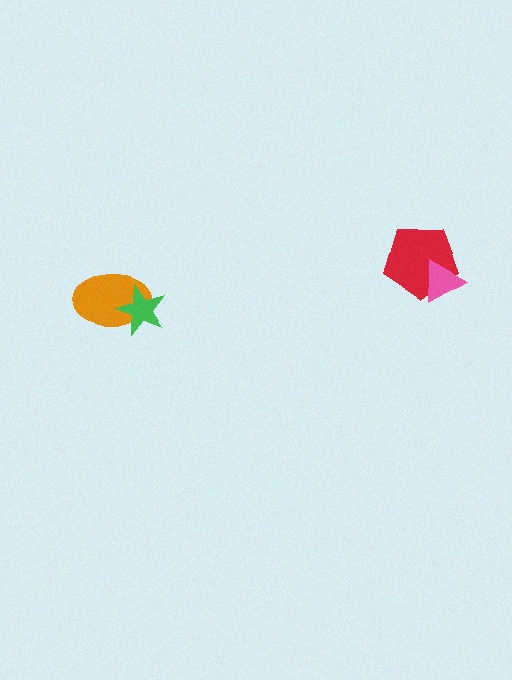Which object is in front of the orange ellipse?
The green star is in front of the orange ellipse.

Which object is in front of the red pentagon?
The pink triangle is in front of the red pentagon.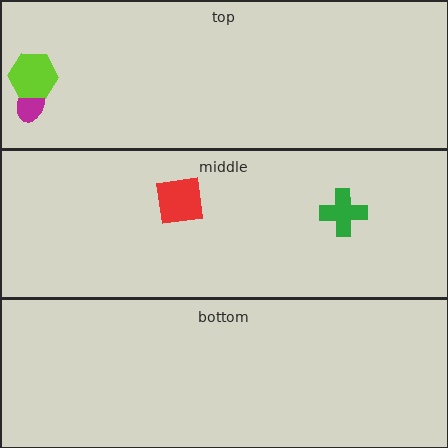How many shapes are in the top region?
2.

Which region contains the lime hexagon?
The top region.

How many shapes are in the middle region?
2.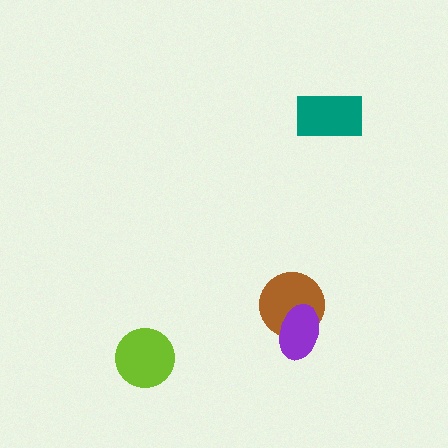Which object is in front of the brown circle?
The purple ellipse is in front of the brown circle.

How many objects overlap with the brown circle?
1 object overlaps with the brown circle.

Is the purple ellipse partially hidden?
No, no other shape covers it.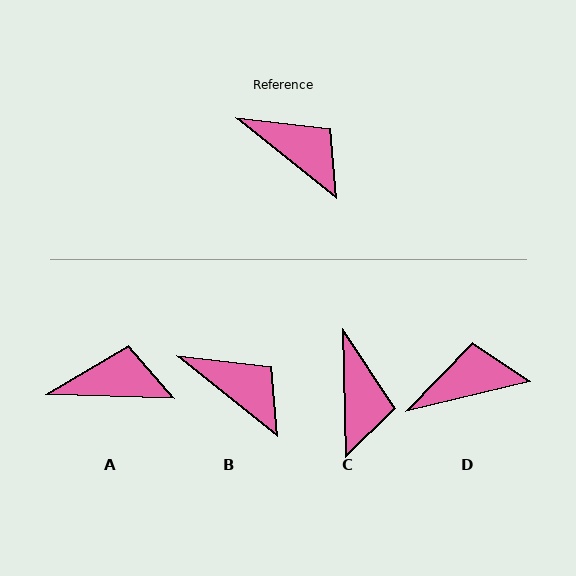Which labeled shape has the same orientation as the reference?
B.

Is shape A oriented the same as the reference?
No, it is off by about 37 degrees.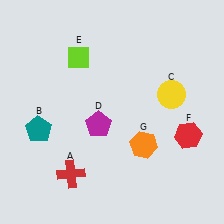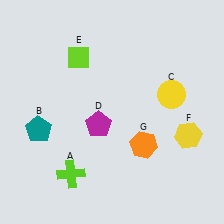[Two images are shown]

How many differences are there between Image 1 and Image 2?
There are 2 differences between the two images.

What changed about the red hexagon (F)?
In Image 1, F is red. In Image 2, it changed to yellow.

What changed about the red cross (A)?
In Image 1, A is red. In Image 2, it changed to lime.